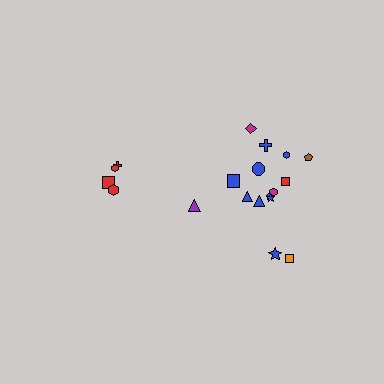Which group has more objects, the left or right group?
The right group.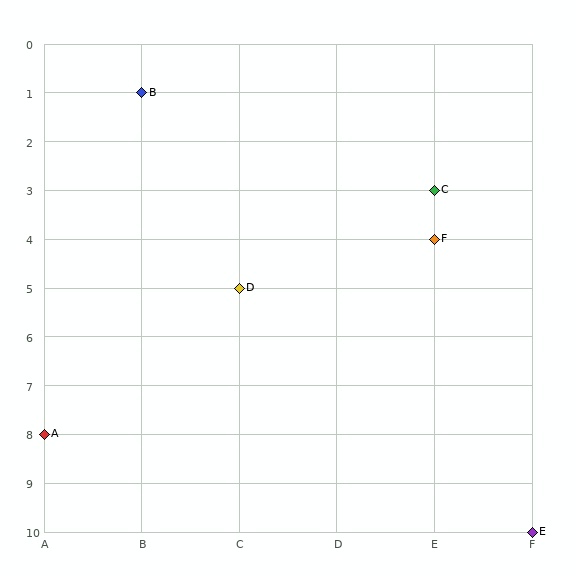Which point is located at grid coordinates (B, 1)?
Point B is at (B, 1).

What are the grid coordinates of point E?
Point E is at grid coordinates (F, 10).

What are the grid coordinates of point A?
Point A is at grid coordinates (A, 8).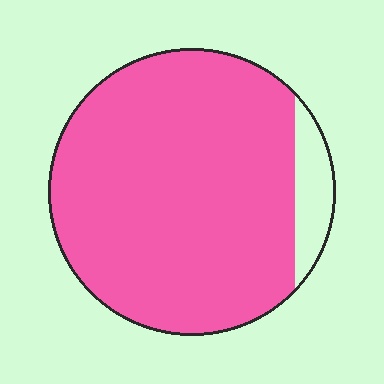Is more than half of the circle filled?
Yes.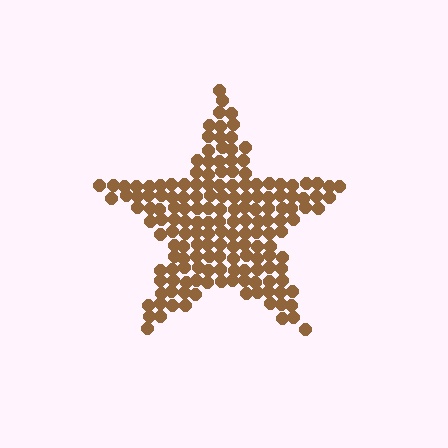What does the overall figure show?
The overall figure shows a star.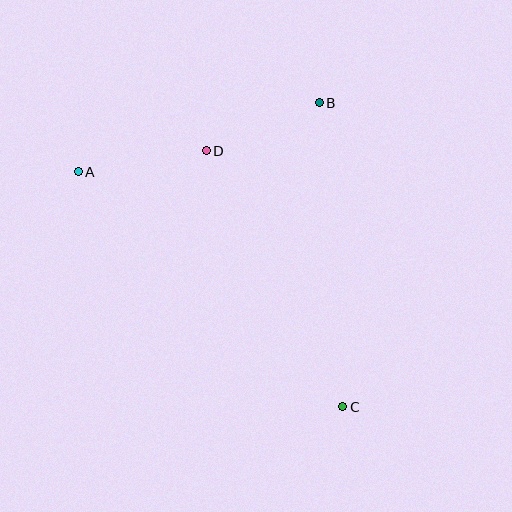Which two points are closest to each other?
Points B and D are closest to each other.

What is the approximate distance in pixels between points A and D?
The distance between A and D is approximately 130 pixels.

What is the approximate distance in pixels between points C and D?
The distance between C and D is approximately 290 pixels.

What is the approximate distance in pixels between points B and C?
The distance between B and C is approximately 305 pixels.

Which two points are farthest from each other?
Points A and C are farthest from each other.